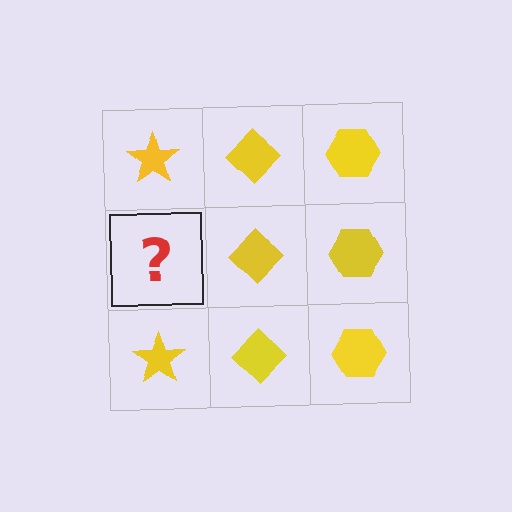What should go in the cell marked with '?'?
The missing cell should contain a yellow star.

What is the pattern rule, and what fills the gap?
The rule is that each column has a consistent shape. The gap should be filled with a yellow star.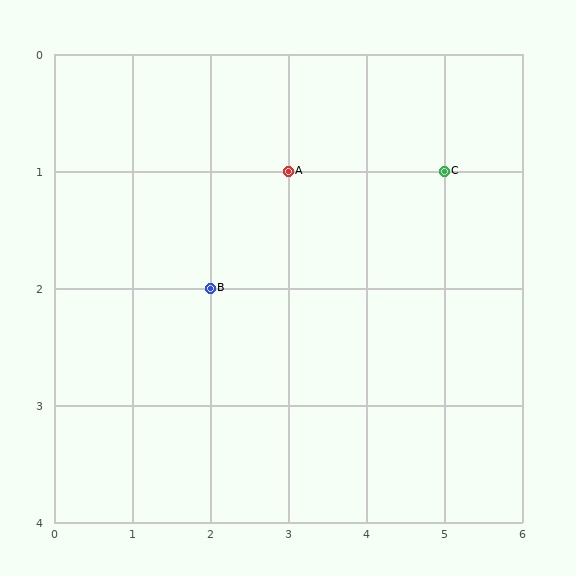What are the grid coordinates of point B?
Point B is at grid coordinates (2, 2).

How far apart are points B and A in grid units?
Points B and A are 1 column and 1 row apart (about 1.4 grid units diagonally).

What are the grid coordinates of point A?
Point A is at grid coordinates (3, 1).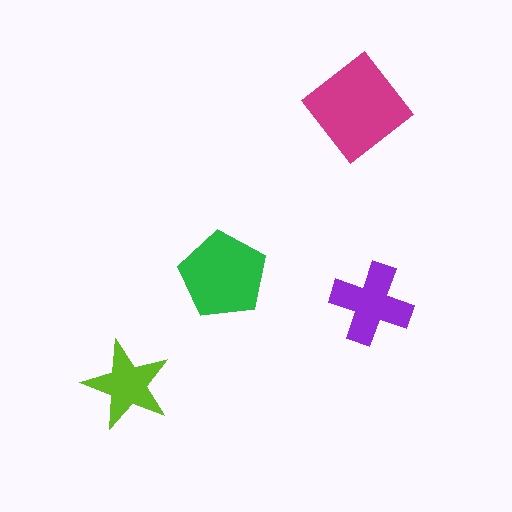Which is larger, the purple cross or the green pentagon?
The green pentagon.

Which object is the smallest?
The lime star.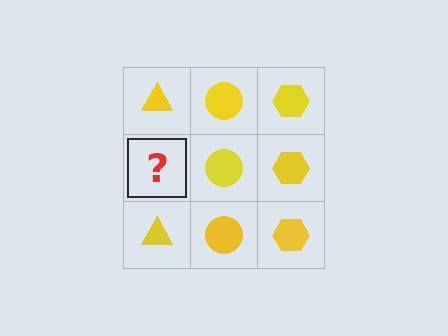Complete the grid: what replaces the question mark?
The question mark should be replaced with a yellow triangle.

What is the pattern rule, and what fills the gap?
The rule is that each column has a consistent shape. The gap should be filled with a yellow triangle.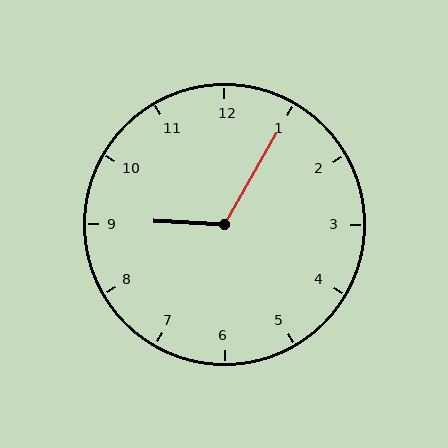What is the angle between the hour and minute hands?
Approximately 118 degrees.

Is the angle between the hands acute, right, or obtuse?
It is obtuse.